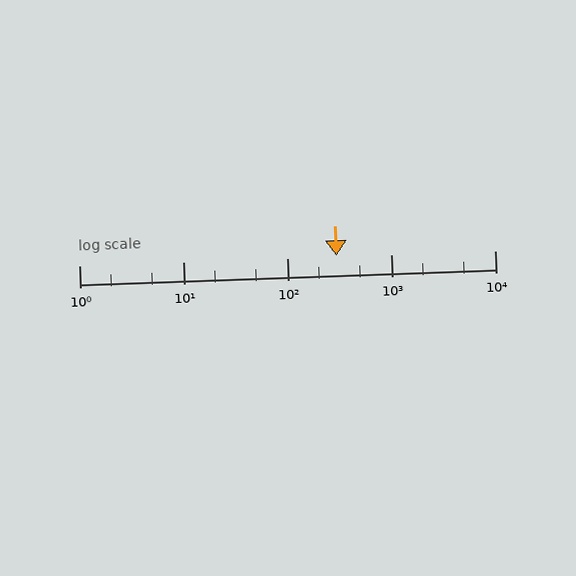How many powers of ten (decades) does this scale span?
The scale spans 4 decades, from 1 to 10000.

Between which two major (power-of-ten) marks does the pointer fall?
The pointer is between 100 and 1000.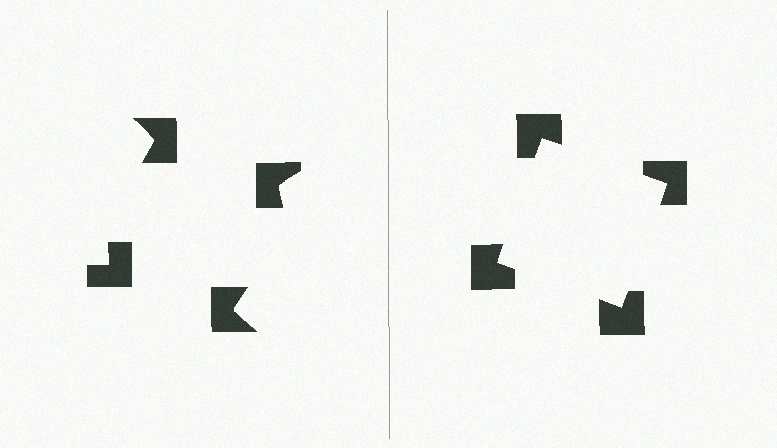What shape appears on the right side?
An illusory square.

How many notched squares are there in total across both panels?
8 — 4 on each side.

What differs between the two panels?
The notched squares are positioned identically on both sides; only the wedge orientations differ. On the right they align to a square; on the left they are misaligned.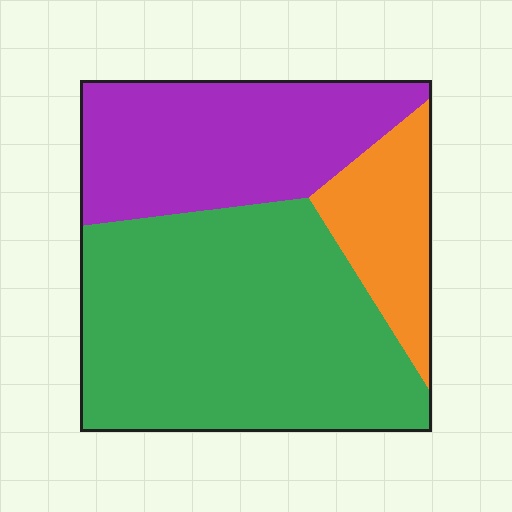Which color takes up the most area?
Green, at roughly 55%.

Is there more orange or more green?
Green.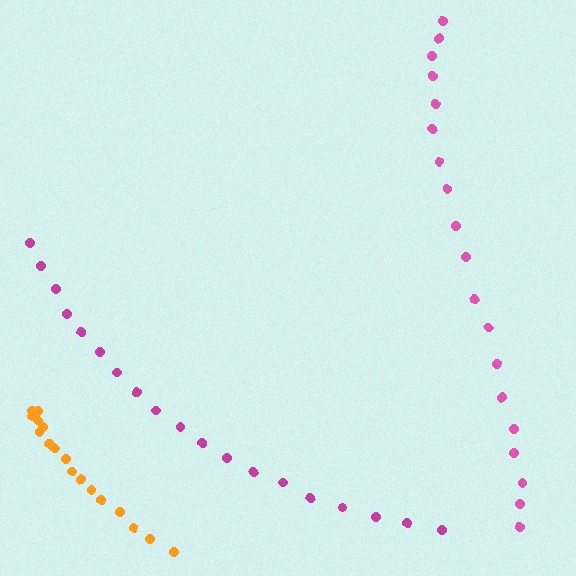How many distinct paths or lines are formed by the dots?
There are 3 distinct paths.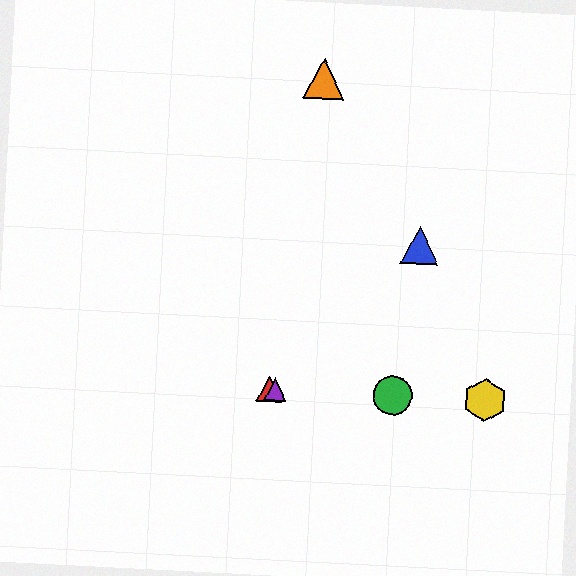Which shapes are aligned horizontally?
The red triangle, the green circle, the yellow hexagon, the purple triangle are aligned horizontally.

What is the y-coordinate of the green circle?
The green circle is at y≈395.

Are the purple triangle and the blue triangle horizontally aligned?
No, the purple triangle is at y≈389 and the blue triangle is at y≈245.